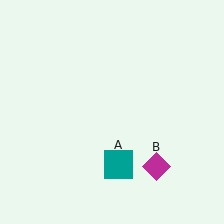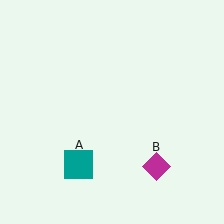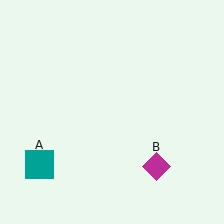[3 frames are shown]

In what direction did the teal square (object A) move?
The teal square (object A) moved left.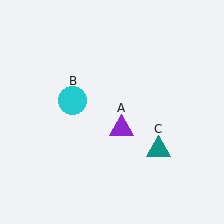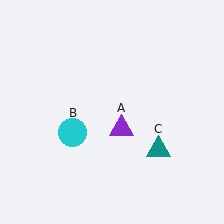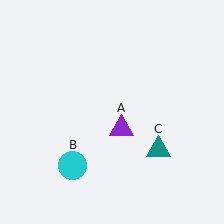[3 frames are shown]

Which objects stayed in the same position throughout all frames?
Purple triangle (object A) and teal triangle (object C) remained stationary.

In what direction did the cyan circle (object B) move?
The cyan circle (object B) moved down.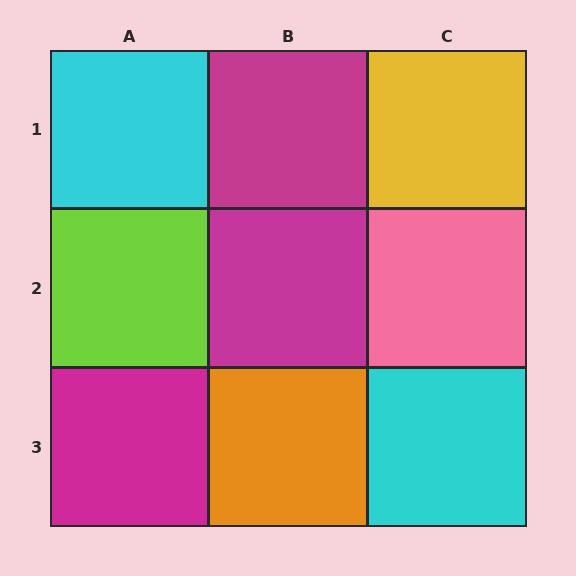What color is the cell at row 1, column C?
Yellow.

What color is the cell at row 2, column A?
Lime.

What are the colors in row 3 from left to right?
Magenta, orange, cyan.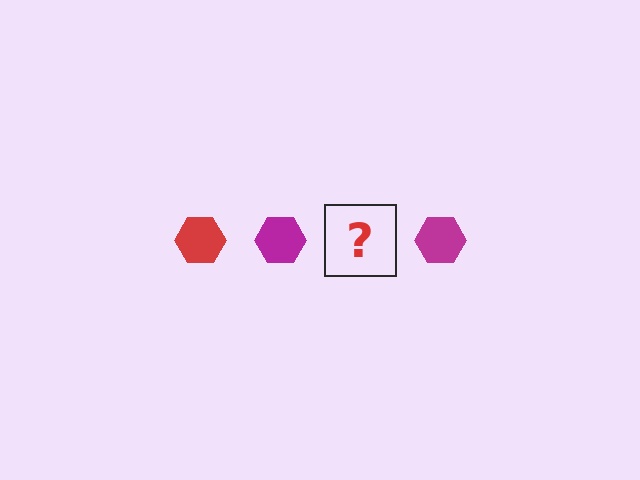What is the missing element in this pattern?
The missing element is a red hexagon.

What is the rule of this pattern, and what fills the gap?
The rule is that the pattern cycles through red, magenta hexagons. The gap should be filled with a red hexagon.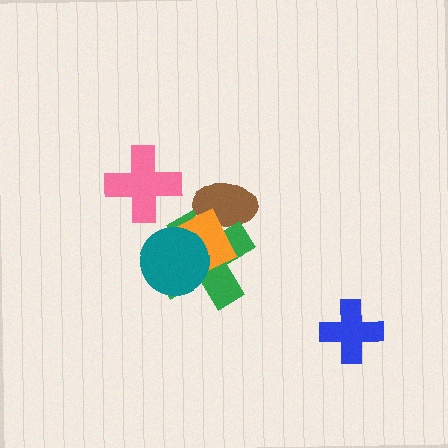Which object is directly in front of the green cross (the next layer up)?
The orange square is directly in front of the green cross.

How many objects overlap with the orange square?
3 objects overlap with the orange square.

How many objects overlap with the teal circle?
2 objects overlap with the teal circle.